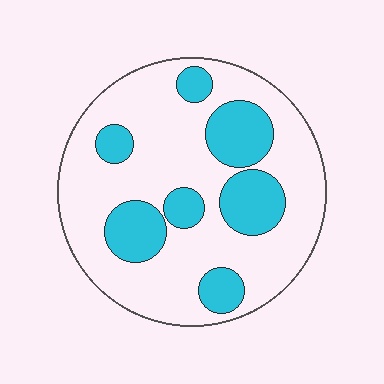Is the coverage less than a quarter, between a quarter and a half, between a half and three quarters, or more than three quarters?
Between a quarter and a half.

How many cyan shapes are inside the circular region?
7.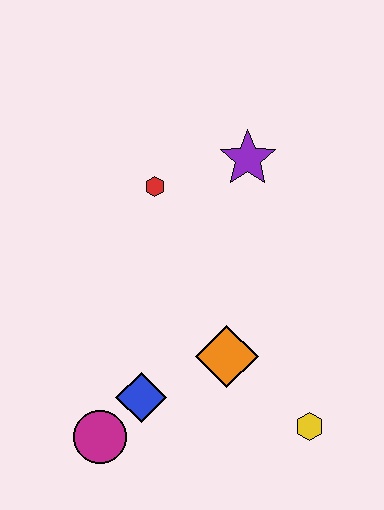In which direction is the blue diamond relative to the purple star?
The blue diamond is below the purple star.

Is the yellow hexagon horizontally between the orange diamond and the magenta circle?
No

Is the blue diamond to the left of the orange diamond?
Yes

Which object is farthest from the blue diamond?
The purple star is farthest from the blue diamond.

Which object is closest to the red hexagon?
The purple star is closest to the red hexagon.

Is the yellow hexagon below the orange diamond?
Yes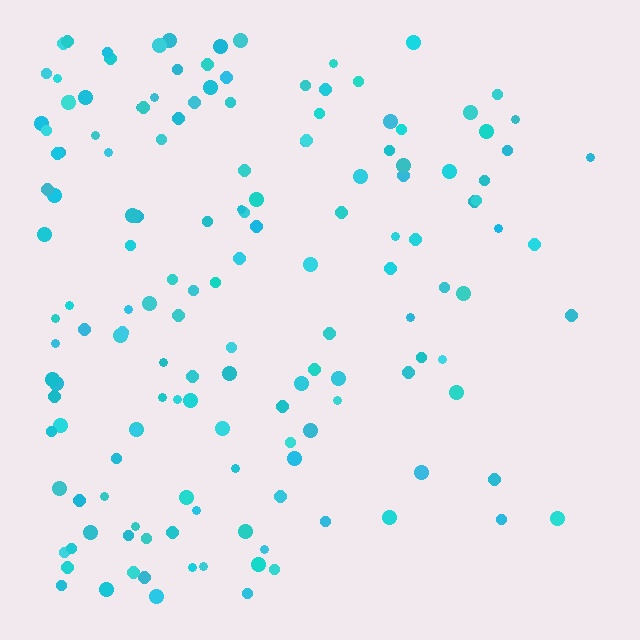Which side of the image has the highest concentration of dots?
The left.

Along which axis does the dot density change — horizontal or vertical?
Horizontal.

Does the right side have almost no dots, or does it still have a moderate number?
Still a moderate number, just noticeably fewer than the left.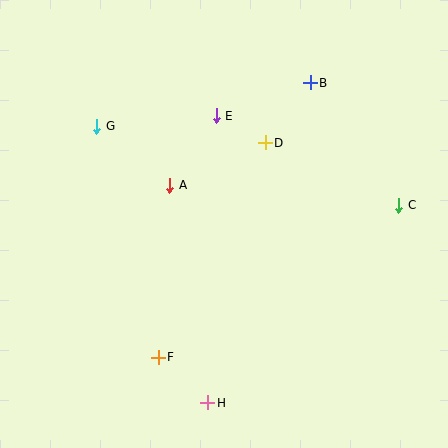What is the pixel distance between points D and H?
The distance between D and H is 266 pixels.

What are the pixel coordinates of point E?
Point E is at (216, 116).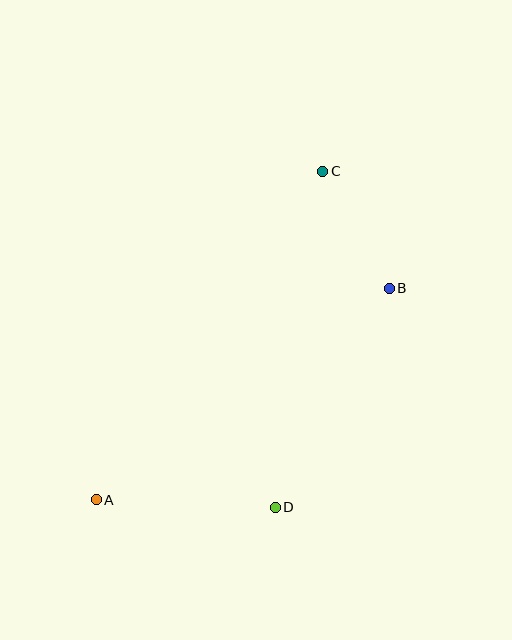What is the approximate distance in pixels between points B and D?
The distance between B and D is approximately 247 pixels.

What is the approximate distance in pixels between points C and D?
The distance between C and D is approximately 339 pixels.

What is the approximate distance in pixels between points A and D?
The distance between A and D is approximately 179 pixels.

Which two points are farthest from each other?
Points A and C are farthest from each other.